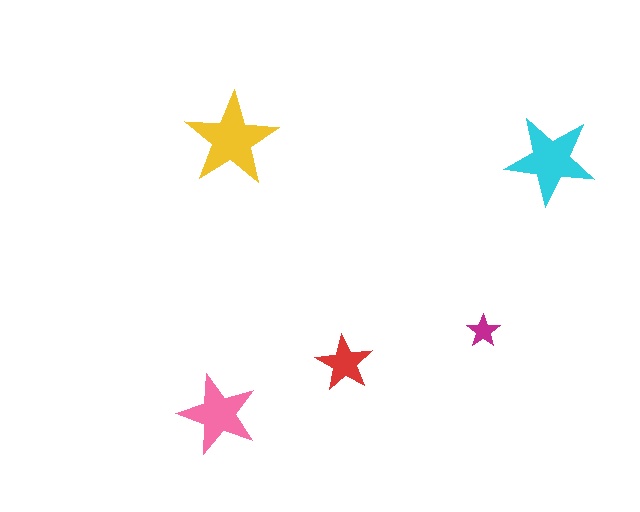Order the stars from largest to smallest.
the yellow one, the cyan one, the pink one, the red one, the magenta one.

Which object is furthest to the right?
The cyan star is rightmost.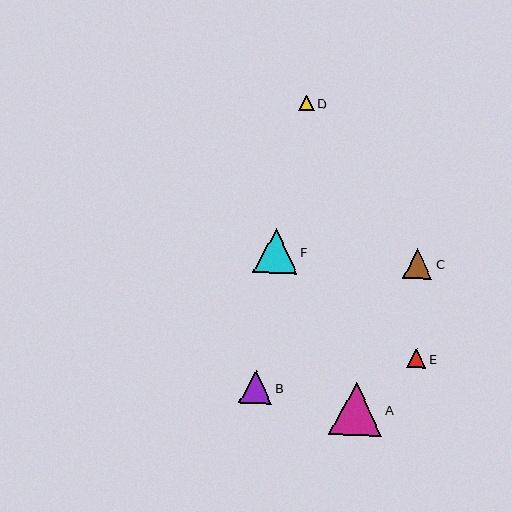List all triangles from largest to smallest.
From largest to smallest: A, F, B, C, E, D.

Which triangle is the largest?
Triangle A is the largest with a size of approximately 53 pixels.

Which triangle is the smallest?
Triangle D is the smallest with a size of approximately 15 pixels.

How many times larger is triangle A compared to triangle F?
Triangle A is approximately 1.2 times the size of triangle F.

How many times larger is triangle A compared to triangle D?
Triangle A is approximately 3.5 times the size of triangle D.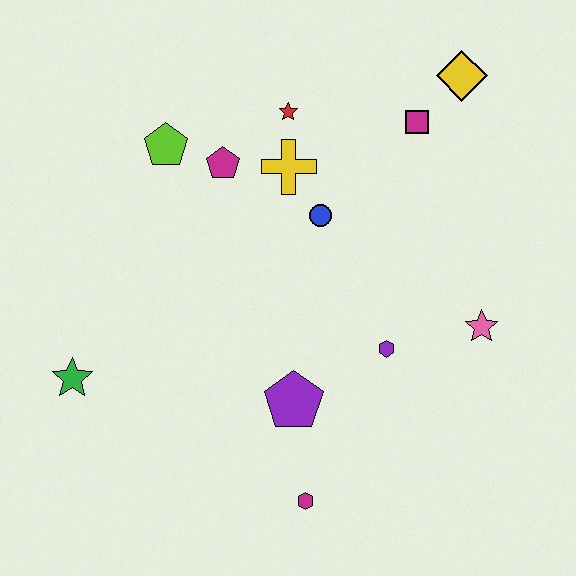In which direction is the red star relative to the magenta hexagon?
The red star is above the magenta hexagon.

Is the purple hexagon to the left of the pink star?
Yes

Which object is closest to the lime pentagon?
The magenta pentagon is closest to the lime pentagon.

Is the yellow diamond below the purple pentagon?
No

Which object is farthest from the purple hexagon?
The green star is farthest from the purple hexagon.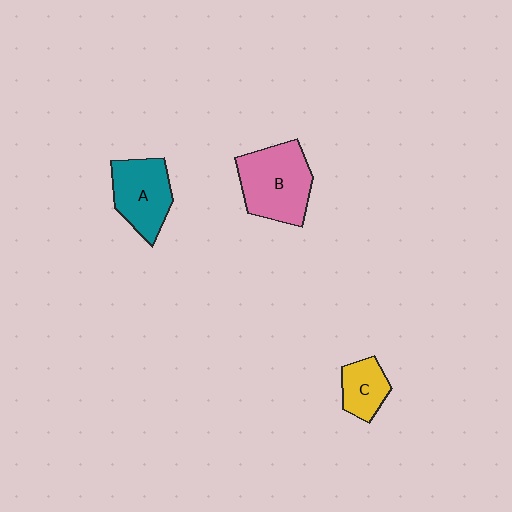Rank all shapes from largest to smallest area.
From largest to smallest: B (pink), A (teal), C (yellow).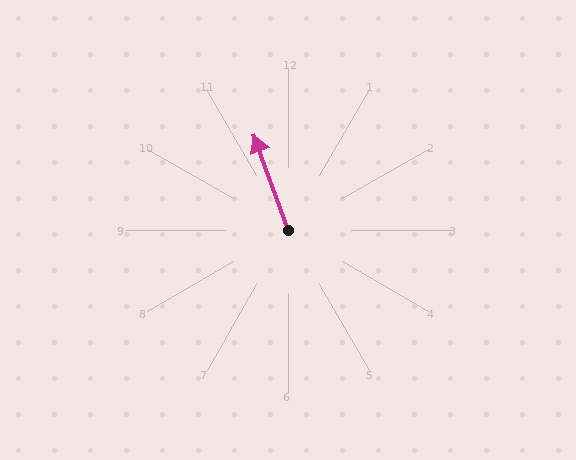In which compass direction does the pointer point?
North.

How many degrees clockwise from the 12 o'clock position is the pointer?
Approximately 340 degrees.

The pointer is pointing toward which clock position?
Roughly 11 o'clock.